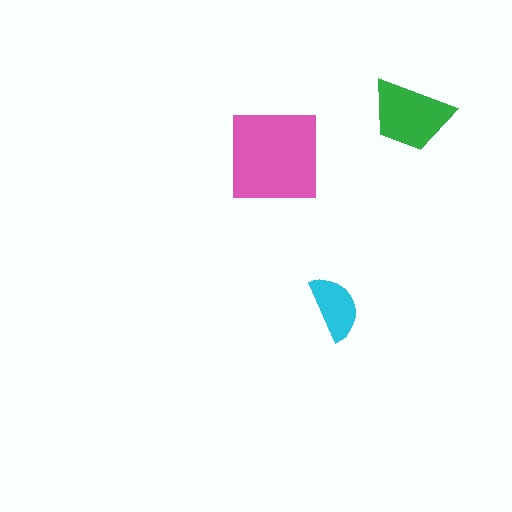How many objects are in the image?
There are 3 objects in the image.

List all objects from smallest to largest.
The cyan semicircle, the green trapezoid, the pink square.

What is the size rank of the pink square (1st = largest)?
1st.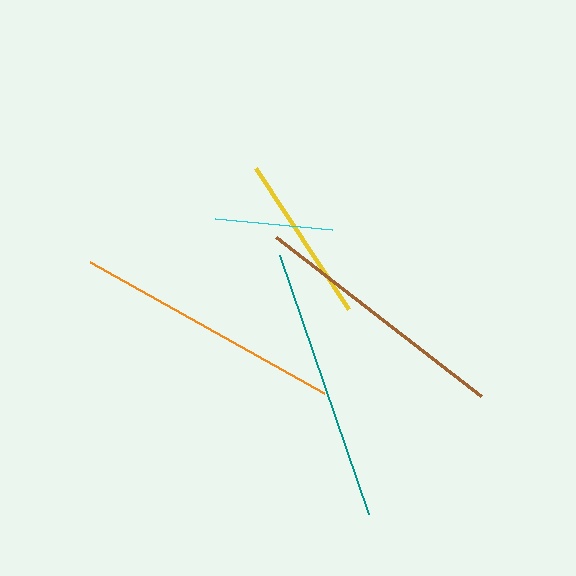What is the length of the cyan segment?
The cyan segment is approximately 117 pixels long.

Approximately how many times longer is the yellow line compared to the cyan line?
The yellow line is approximately 1.4 times the length of the cyan line.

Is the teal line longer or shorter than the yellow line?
The teal line is longer than the yellow line.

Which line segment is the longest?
The teal line is the longest at approximately 275 pixels.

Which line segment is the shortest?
The cyan line is the shortest at approximately 117 pixels.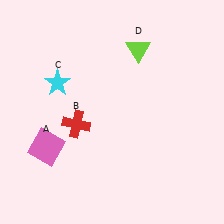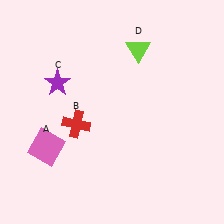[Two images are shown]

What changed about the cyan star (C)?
In Image 1, C is cyan. In Image 2, it changed to purple.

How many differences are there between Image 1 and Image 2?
There is 1 difference between the two images.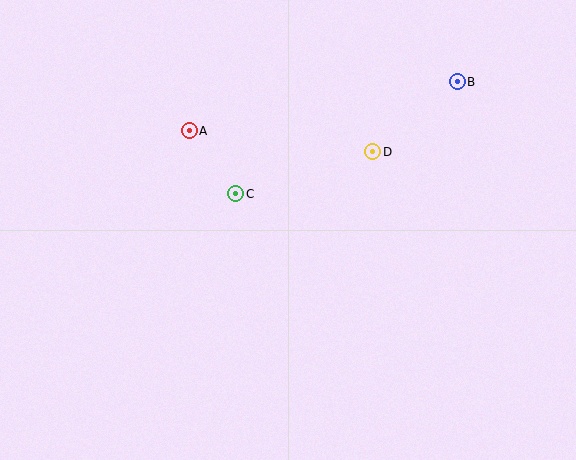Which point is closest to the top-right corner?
Point B is closest to the top-right corner.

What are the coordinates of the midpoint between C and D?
The midpoint between C and D is at (304, 173).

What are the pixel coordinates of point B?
Point B is at (457, 82).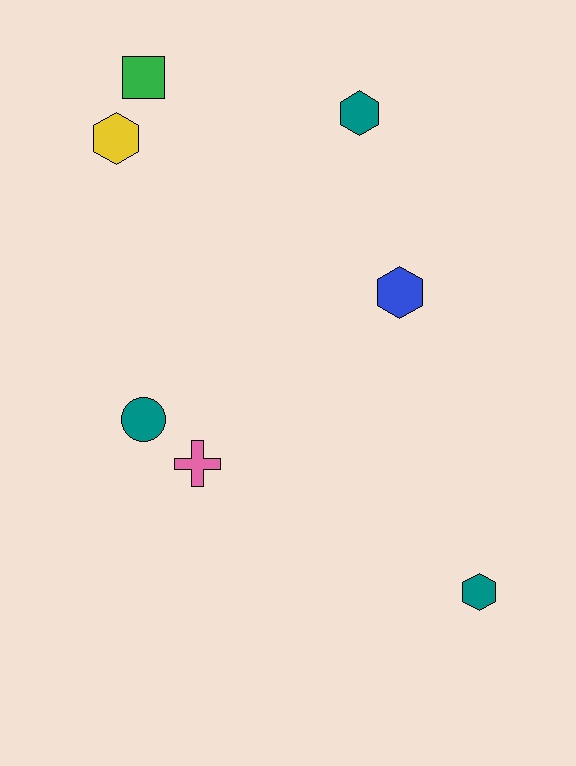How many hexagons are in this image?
There are 4 hexagons.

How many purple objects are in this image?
There are no purple objects.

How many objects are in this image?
There are 7 objects.